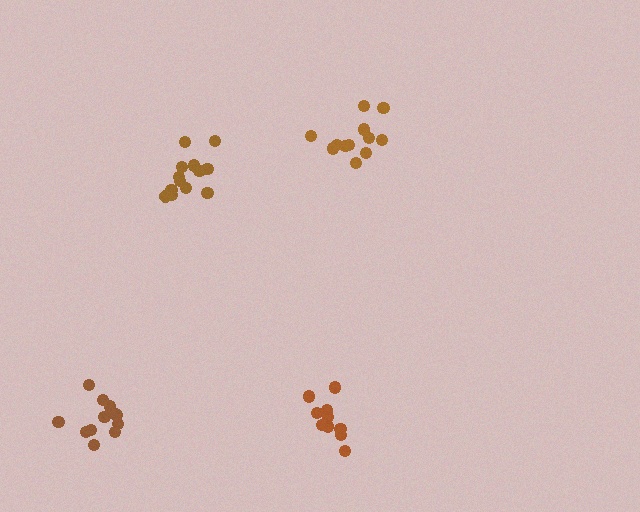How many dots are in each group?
Group 1: 13 dots, Group 2: 10 dots, Group 3: 12 dots, Group 4: 12 dots (47 total).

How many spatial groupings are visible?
There are 4 spatial groupings.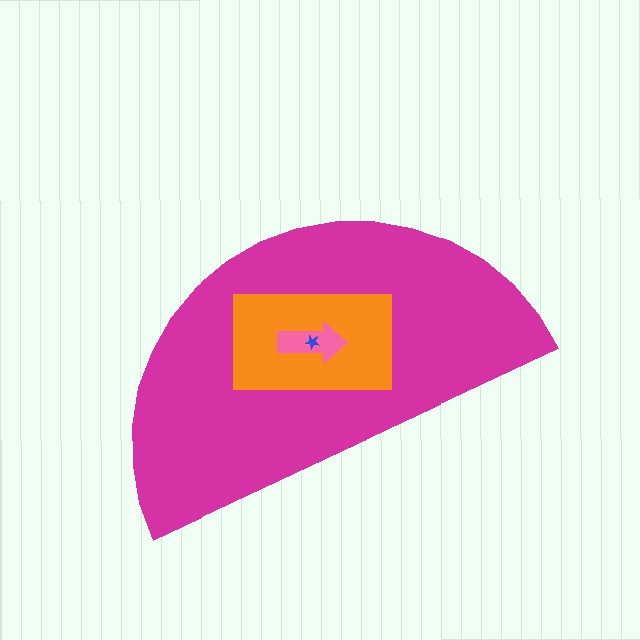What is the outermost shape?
The magenta semicircle.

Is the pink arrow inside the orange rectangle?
Yes.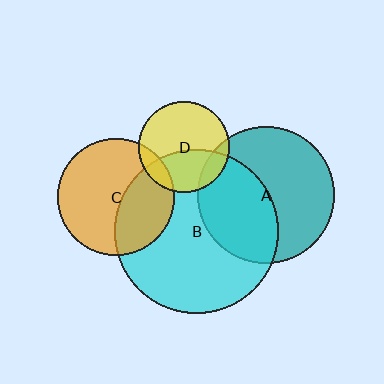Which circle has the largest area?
Circle B (cyan).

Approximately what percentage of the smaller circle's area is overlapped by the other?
Approximately 10%.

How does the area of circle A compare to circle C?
Approximately 1.4 times.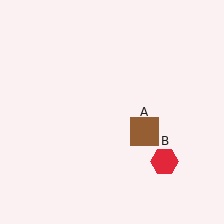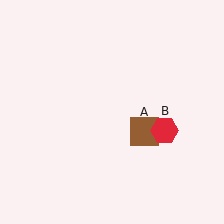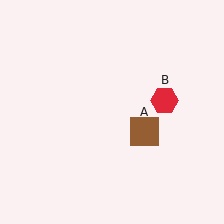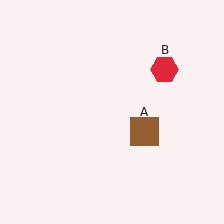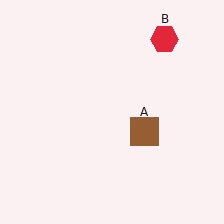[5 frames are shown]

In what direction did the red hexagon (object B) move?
The red hexagon (object B) moved up.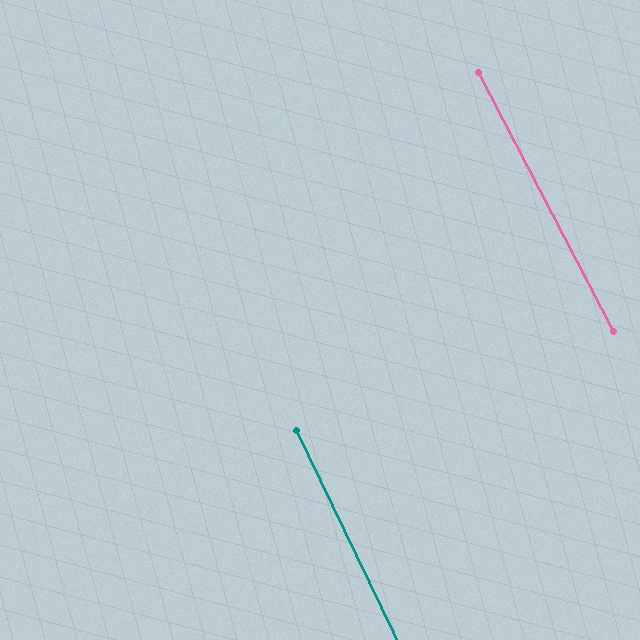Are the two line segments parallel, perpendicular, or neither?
Parallel — their directions differ by only 1.9°.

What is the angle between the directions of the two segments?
Approximately 2 degrees.